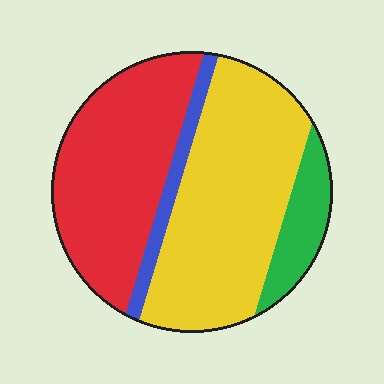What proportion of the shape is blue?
Blue covers around 5% of the shape.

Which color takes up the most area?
Yellow, at roughly 45%.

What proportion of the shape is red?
Red takes up between a quarter and a half of the shape.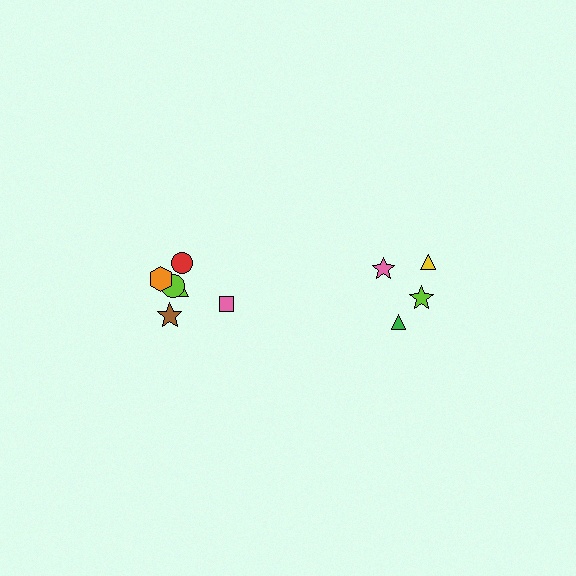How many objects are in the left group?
There are 6 objects.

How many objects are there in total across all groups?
There are 10 objects.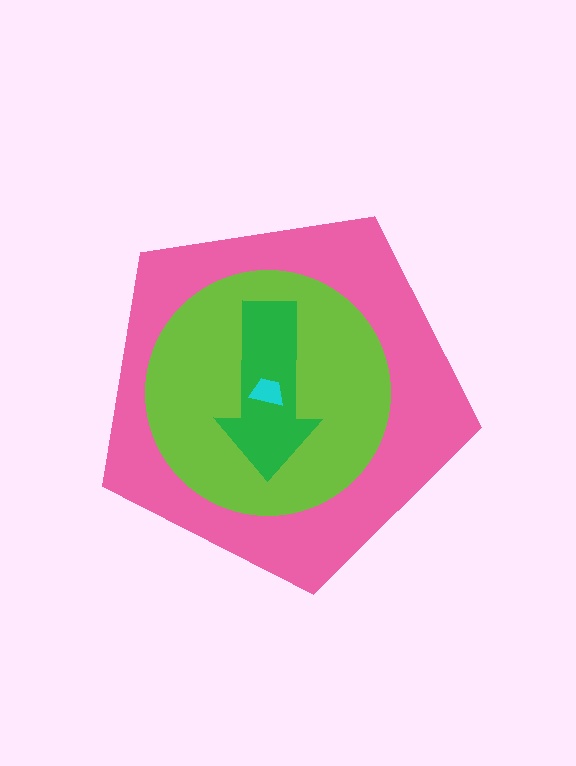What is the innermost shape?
The cyan trapezoid.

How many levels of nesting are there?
4.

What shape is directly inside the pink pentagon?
The lime circle.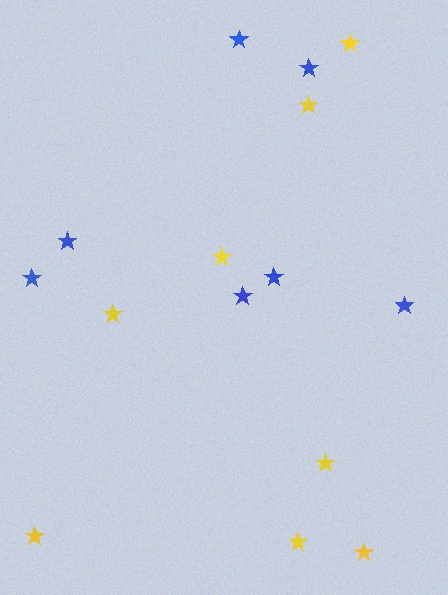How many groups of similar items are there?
There are 2 groups: one group of yellow stars (8) and one group of blue stars (7).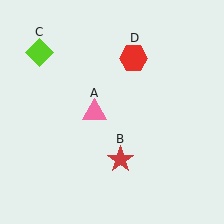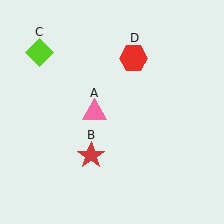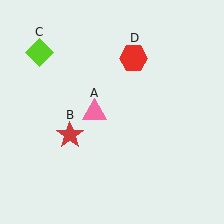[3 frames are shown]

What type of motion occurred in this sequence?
The red star (object B) rotated clockwise around the center of the scene.